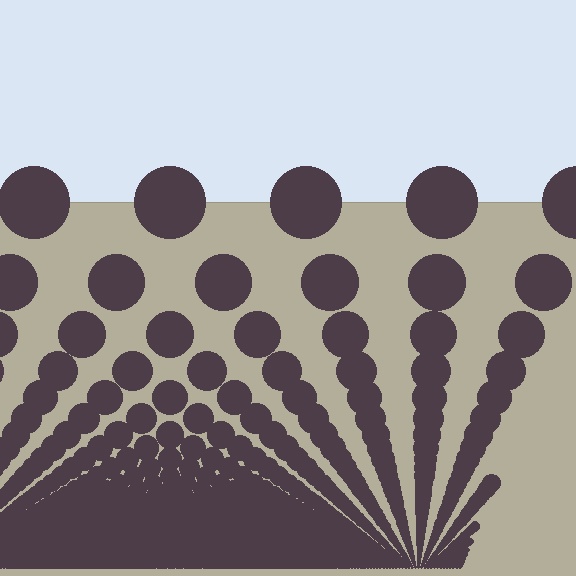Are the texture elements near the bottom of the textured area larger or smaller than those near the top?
Smaller. The gradient is inverted — elements near the bottom are smaller and denser.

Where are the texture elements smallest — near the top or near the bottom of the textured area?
Near the bottom.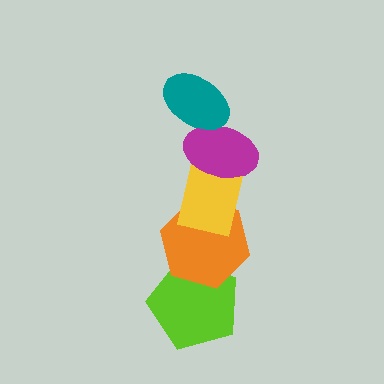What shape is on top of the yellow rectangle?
The magenta ellipse is on top of the yellow rectangle.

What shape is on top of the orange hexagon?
The yellow rectangle is on top of the orange hexagon.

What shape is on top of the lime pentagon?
The orange hexagon is on top of the lime pentagon.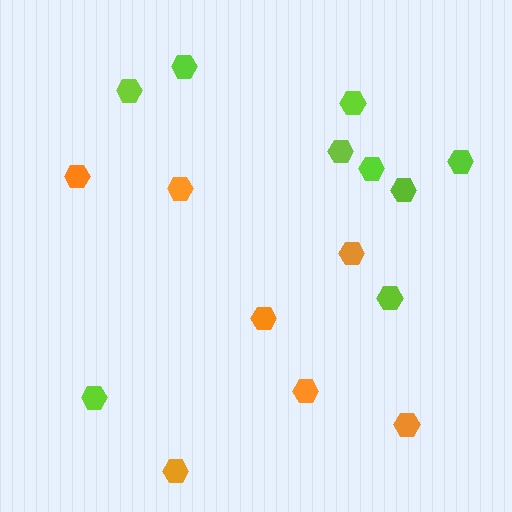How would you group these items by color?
There are 2 groups: one group of orange hexagons (7) and one group of lime hexagons (9).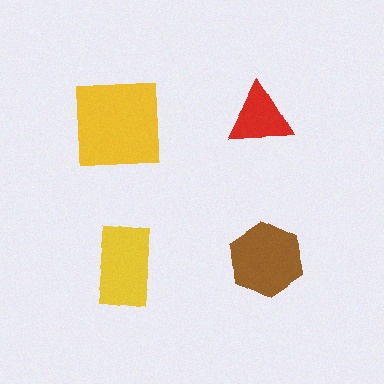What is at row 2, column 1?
A yellow rectangle.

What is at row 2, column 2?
A brown hexagon.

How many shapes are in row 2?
2 shapes.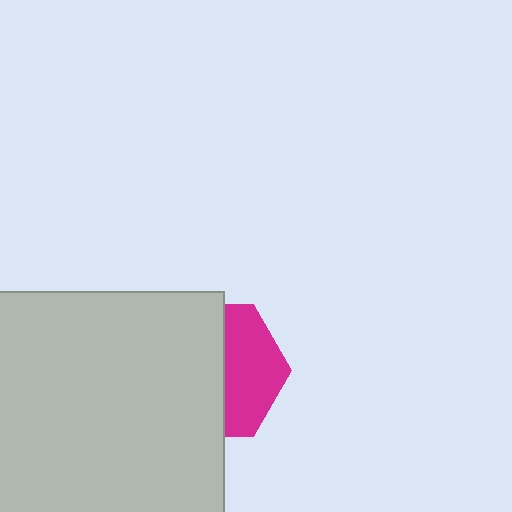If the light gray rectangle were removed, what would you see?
You would see the complete magenta hexagon.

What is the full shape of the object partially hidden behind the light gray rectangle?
The partially hidden object is a magenta hexagon.